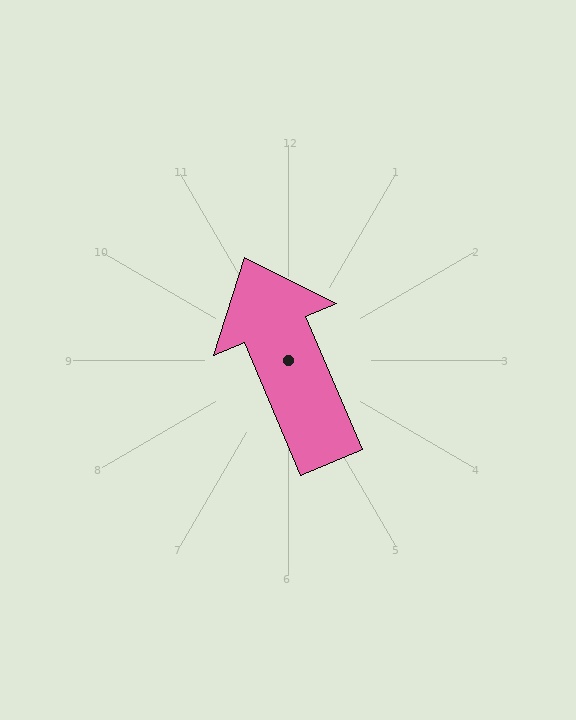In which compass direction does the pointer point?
Northwest.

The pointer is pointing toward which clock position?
Roughly 11 o'clock.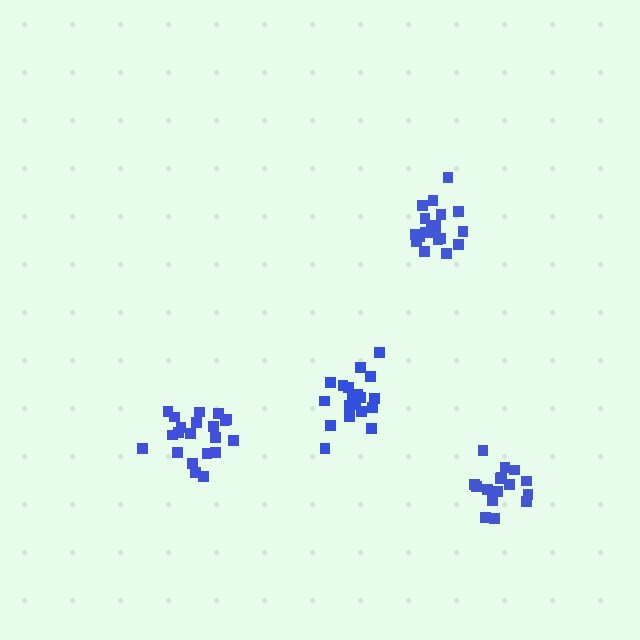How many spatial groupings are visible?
There are 4 spatial groupings.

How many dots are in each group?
Group 1: 16 dots, Group 2: 21 dots, Group 3: 20 dots, Group 4: 20 dots (77 total).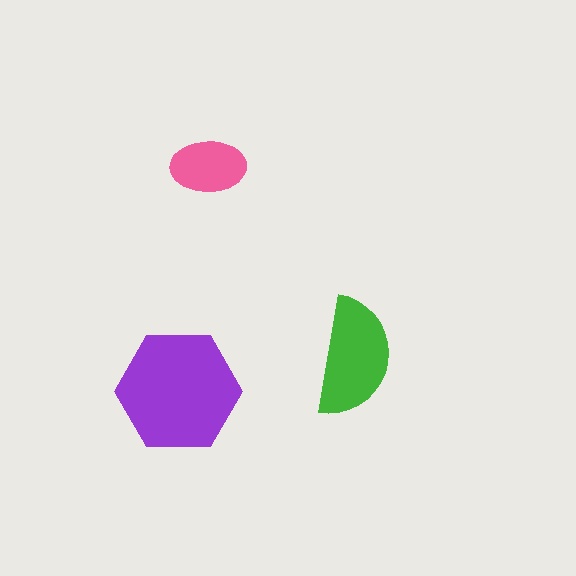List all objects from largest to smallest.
The purple hexagon, the green semicircle, the pink ellipse.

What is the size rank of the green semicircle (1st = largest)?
2nd.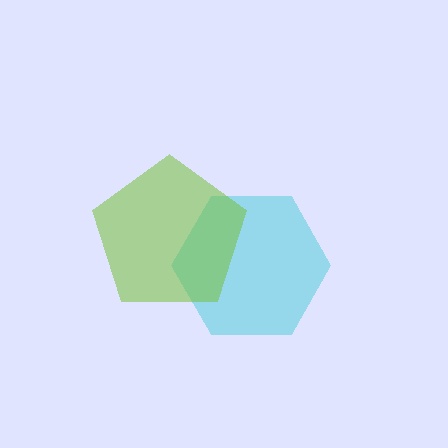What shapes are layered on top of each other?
The layered shapes are: a cyan hexagon, a lime pentagon.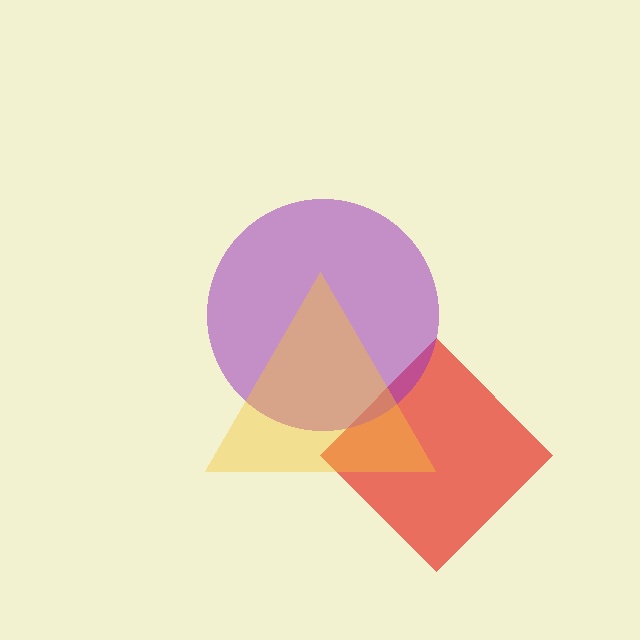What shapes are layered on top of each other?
The layered shapes are: a red diamond, a purple circle, a yellow triangle.